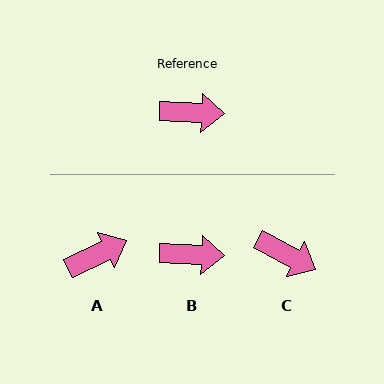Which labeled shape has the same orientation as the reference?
B.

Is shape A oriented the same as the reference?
No, it is off by about 28 degrees.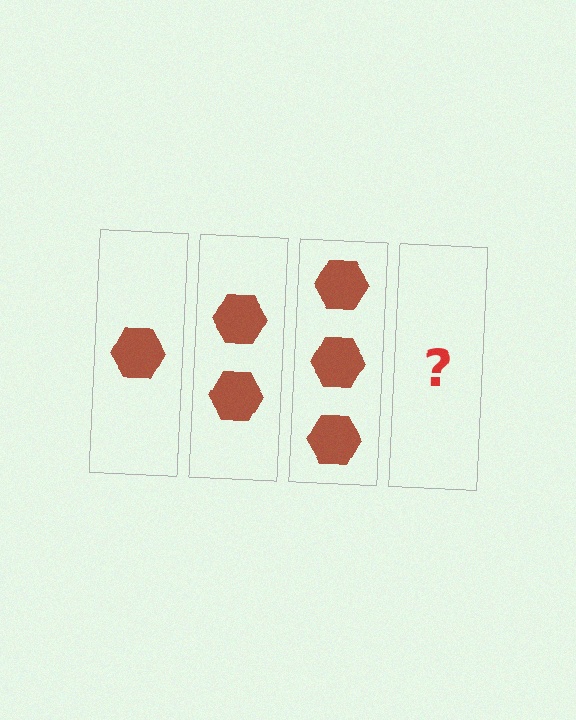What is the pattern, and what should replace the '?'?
The pattern is that each step adds one more hexagon. The '?' should be 4 hexagons.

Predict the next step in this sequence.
The next step is 4 hexagons.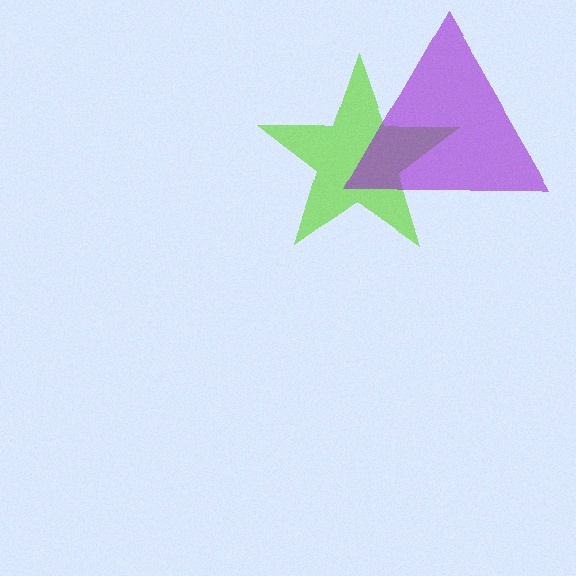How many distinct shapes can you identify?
There are 2 distinct shapes: a lime star, a purple triangle.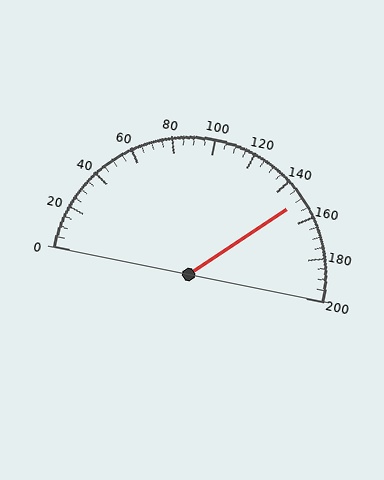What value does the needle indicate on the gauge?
The needle indicates approximately 150.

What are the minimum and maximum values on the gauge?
The gauge ranges from 0 to 200.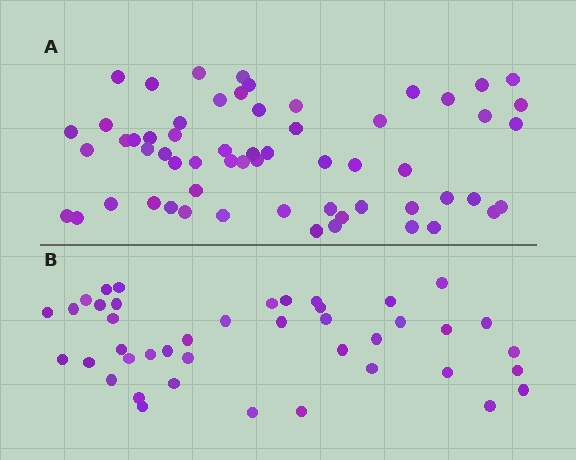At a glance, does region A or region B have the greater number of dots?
Region A (the top region) has more dots.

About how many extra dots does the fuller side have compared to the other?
Region A has approximately 20 more dots than region B.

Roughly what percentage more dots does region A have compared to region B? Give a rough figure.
About 45% more.